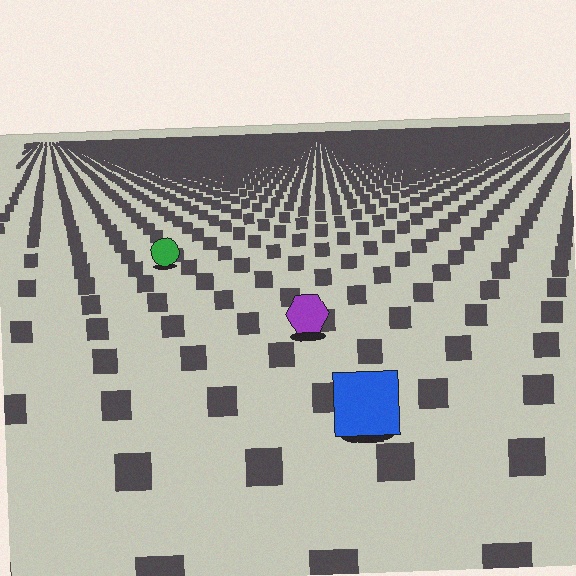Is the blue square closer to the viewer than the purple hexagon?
Yes. The blue square is closer — you can tell from the texture gradient: the ground texture is coarser near it.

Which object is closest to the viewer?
The blue square is closest. The texture marks near it are larger and more spread out.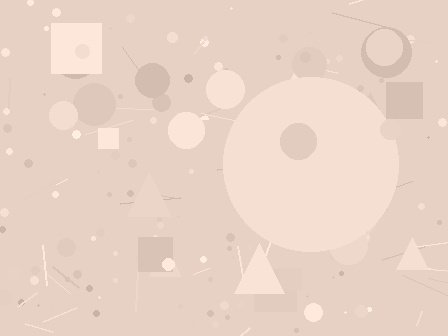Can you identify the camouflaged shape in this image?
The camouflaged shape is a circle.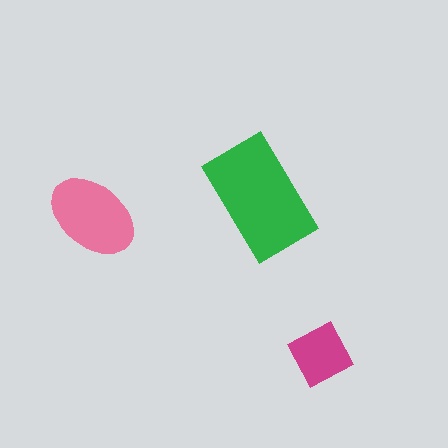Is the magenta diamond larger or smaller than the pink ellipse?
Smaller.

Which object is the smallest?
The magenta diamond.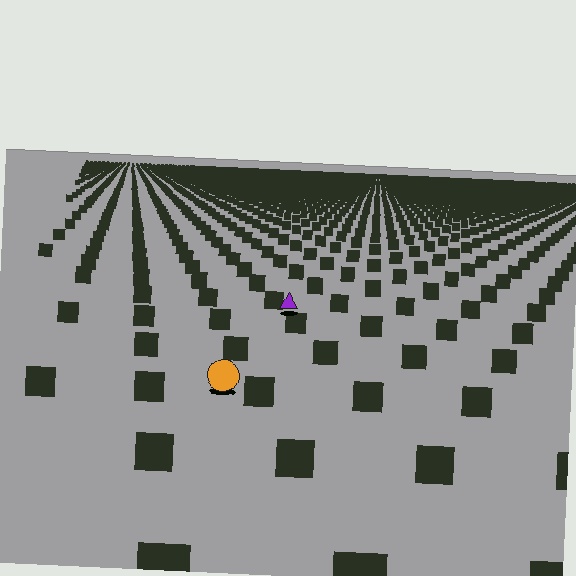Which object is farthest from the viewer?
The purple triangle is farthest from the viewer. It appears smaller and the ground texture around it is denser.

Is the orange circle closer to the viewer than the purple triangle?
Yes. The orange circle is closer — you can tell from the texture gradient: the ground texture is coarser near it.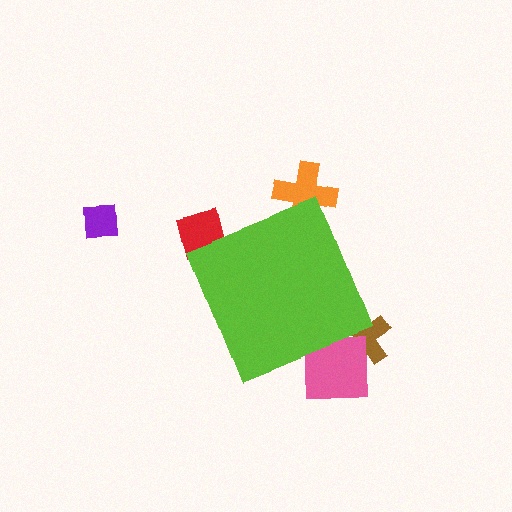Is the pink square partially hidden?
Yes, the pink square is partially hidden behind the lime diamond.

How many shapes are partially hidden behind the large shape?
4 shapes are partially hidden.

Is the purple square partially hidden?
No, the purple square is fully visible.